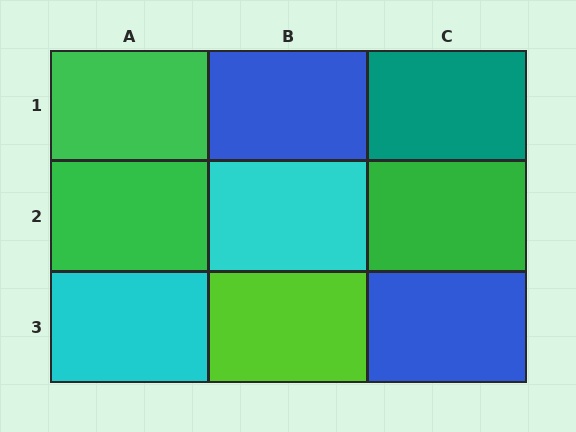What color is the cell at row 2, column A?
Green.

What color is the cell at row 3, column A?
Cyan.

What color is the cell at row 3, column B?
Lime.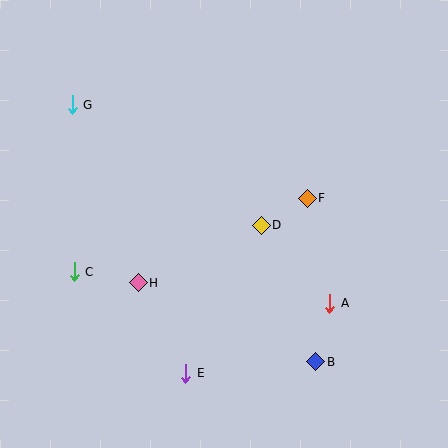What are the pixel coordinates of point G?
Point G is at (72, 105).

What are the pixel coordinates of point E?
Point E is at (186, 373).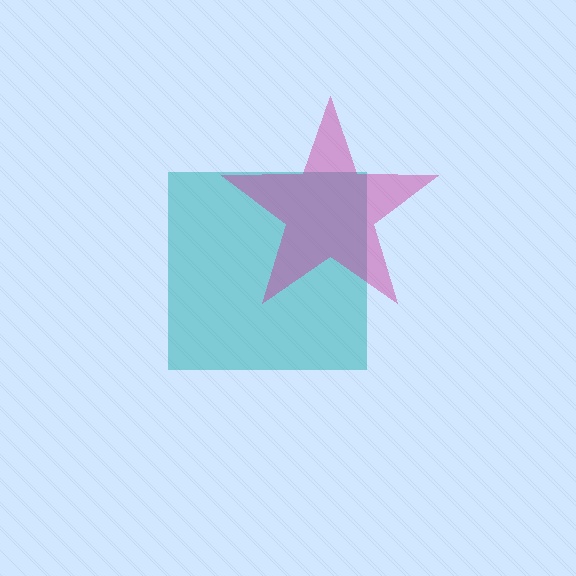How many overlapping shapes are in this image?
There are 2 overlapping shapes in the image.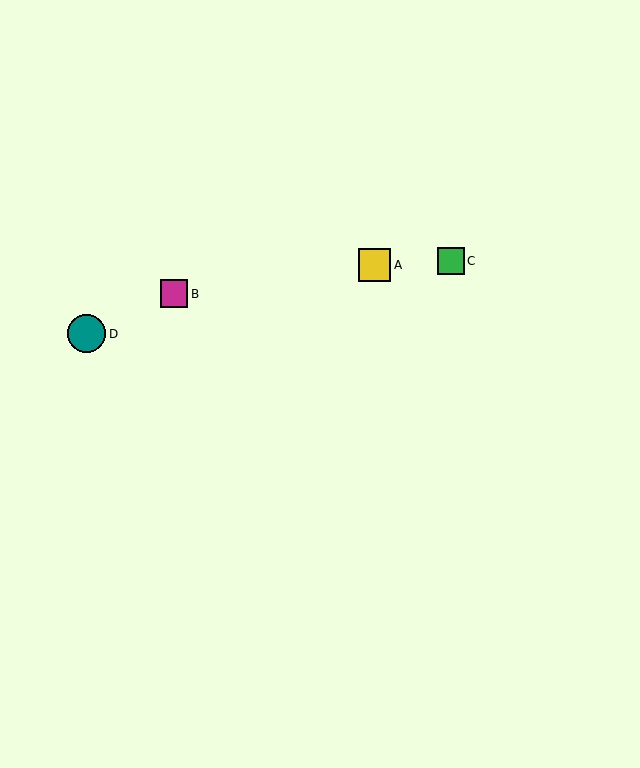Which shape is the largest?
The teal circle (labeled D) is the largest.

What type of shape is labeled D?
Shape D is a teal circle.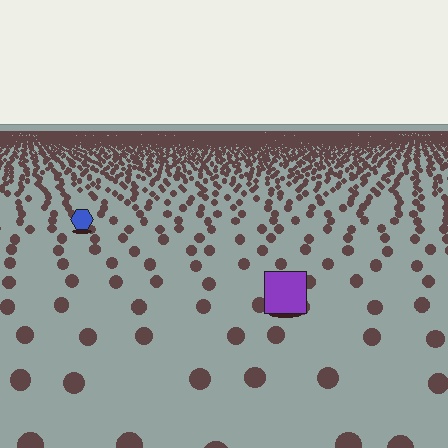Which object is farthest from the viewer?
The blue hexagon is farthest from the viewer. It appears smaller and the ground texture around it is denser.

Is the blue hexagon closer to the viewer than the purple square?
No. The purple square is closer — you can tell from the texture gradient: the ground texture is coarser near it.